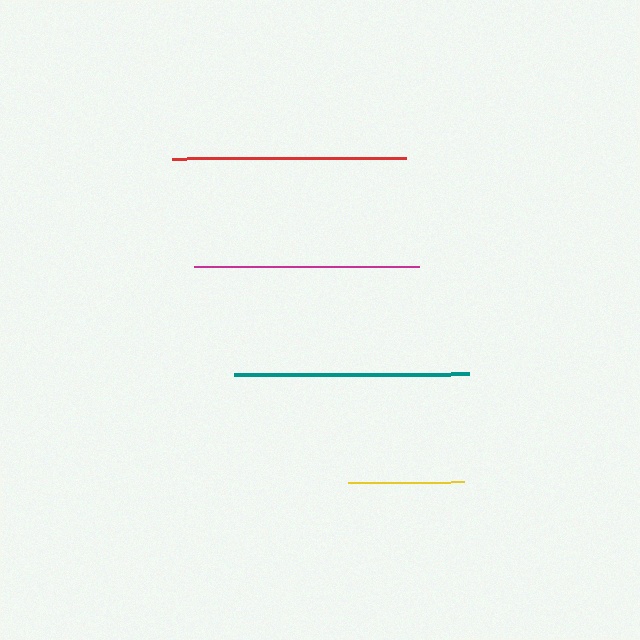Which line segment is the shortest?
The yellow line is the shortest at approximately 116 pixels.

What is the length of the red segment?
The red segment is approximately 234 pixels long.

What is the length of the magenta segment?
The magenta segment is approximately 225 pixels long.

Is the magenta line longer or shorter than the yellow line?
The magenta line is longer than the yellow line.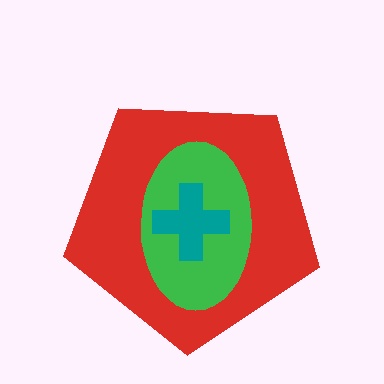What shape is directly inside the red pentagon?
The green ellipse.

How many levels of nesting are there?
3.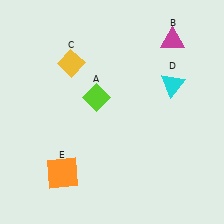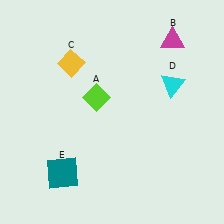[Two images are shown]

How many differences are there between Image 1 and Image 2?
There is 1 difference between the two images.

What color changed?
The square (E) changed from orange in Image 1 to teal in Image 2.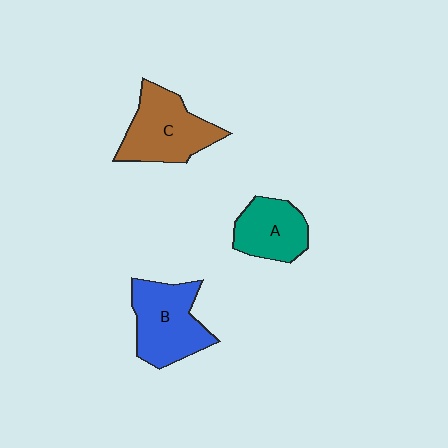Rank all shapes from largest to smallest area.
From largest to smallest: B (blue), C (brown), A (teal).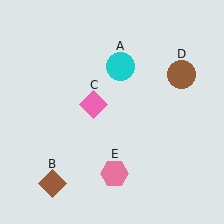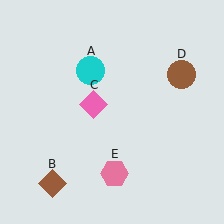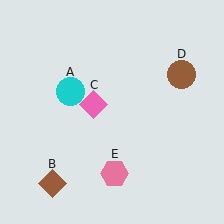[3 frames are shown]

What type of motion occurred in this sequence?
The cyan circle (object A) rotated counterclockwise around the center of the scene.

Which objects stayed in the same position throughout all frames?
Brown diamond (object B) and pink diamond (object C) and brown circle (object D) and pink hexagon (object E) remained stationary.